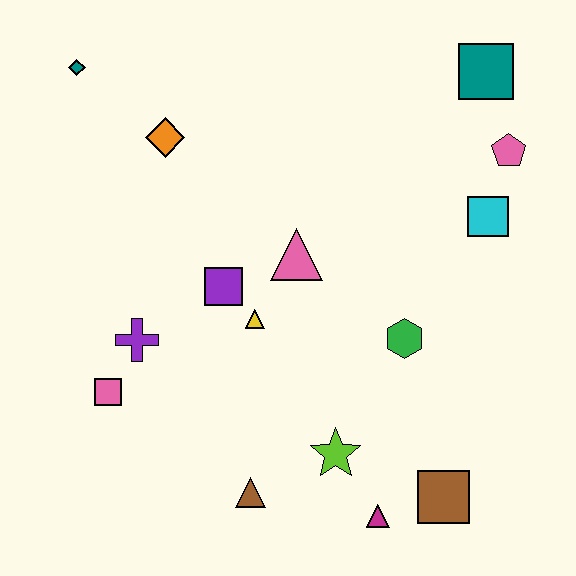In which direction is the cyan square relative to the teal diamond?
The cyan square is to the right of the teal diamond.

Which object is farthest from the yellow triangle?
The teal square is farthest from the yellow triangle.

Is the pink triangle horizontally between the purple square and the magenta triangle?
Yes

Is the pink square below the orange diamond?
Yes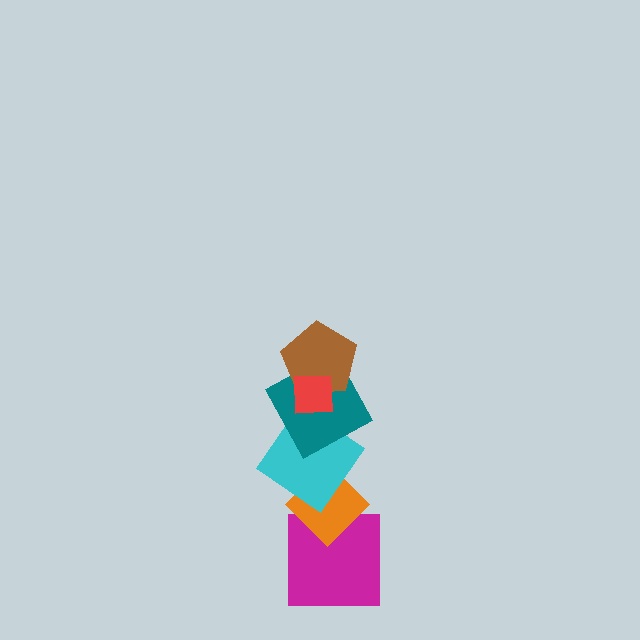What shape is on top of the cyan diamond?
The teal square is on top of the cyan diamond.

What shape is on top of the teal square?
The brown pentagon is on top of the teal square.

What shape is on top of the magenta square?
The orange diamond is on top of the magenta square.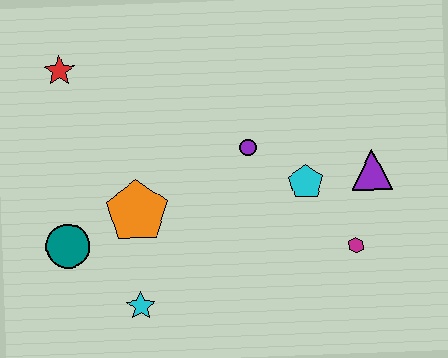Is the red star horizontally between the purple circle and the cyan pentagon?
No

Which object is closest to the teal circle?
The orange pentagon is closest to the teal circle.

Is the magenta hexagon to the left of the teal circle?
No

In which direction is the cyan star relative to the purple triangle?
The cyan star is to the left of the purple triangle.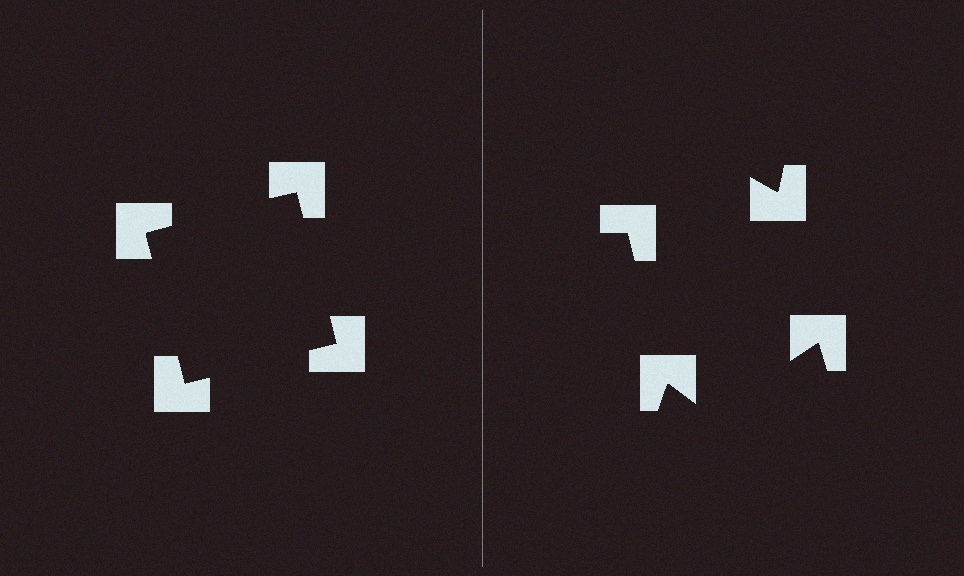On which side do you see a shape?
An illusory square appears on the left side. On the right side the wedge cuts are rotated, so no coherent shape forms.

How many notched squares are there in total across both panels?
8 — 4 on each side.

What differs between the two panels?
The notched squares are positioned identically on both sides; only the wedge orientations differ. On the left they align to a square; on the right they are misaligned.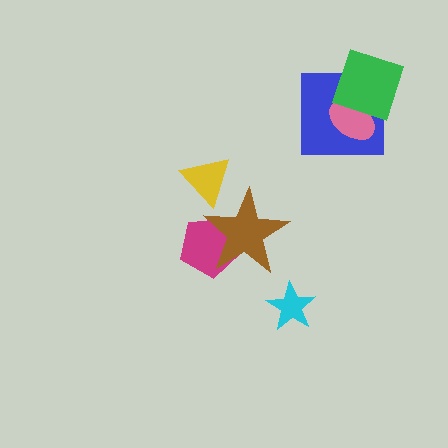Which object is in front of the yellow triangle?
The brown star is in front of the yellow triangle.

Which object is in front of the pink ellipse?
The green diamond is in front of the pink ellipse.